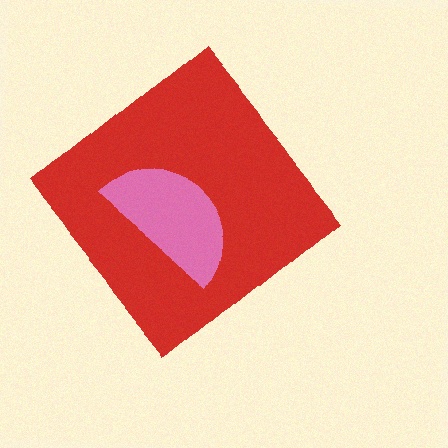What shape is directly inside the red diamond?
The pink semicircle.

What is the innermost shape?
The pink semicircle.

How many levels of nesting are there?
2.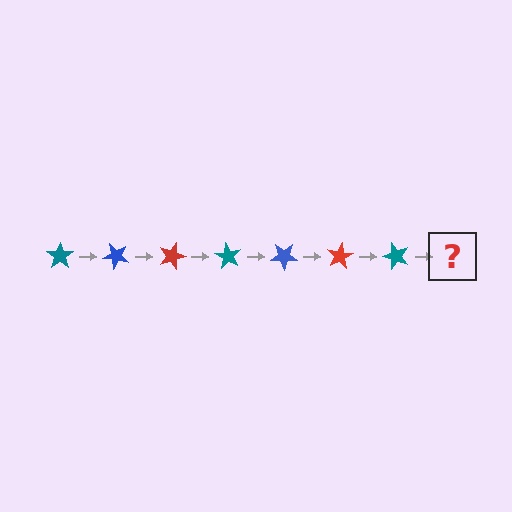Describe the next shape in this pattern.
It should be a blue star, rotated 315 degrees from the start.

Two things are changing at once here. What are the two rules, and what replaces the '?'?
The two rules are that it rotates 45 degrees each step and the color cycles through teal, blue, and red. The '?' should be a blue star, rotated 315 degrees from the start.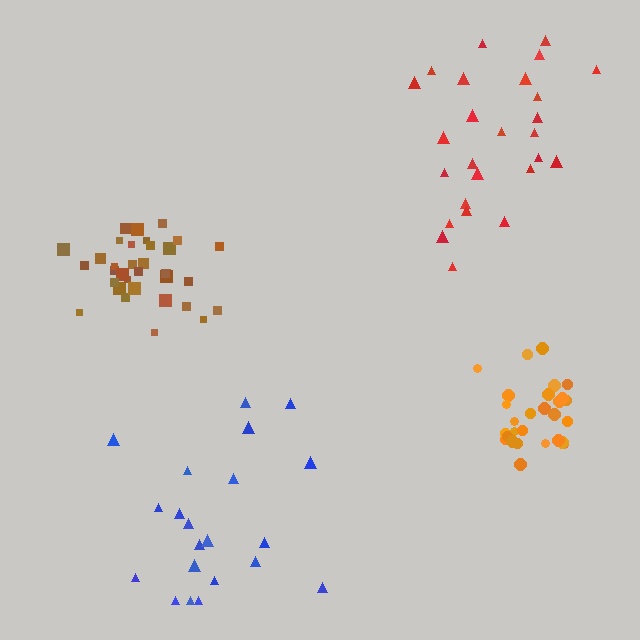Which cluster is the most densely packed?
Brown.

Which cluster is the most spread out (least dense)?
Blue.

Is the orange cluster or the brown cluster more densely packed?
Brown.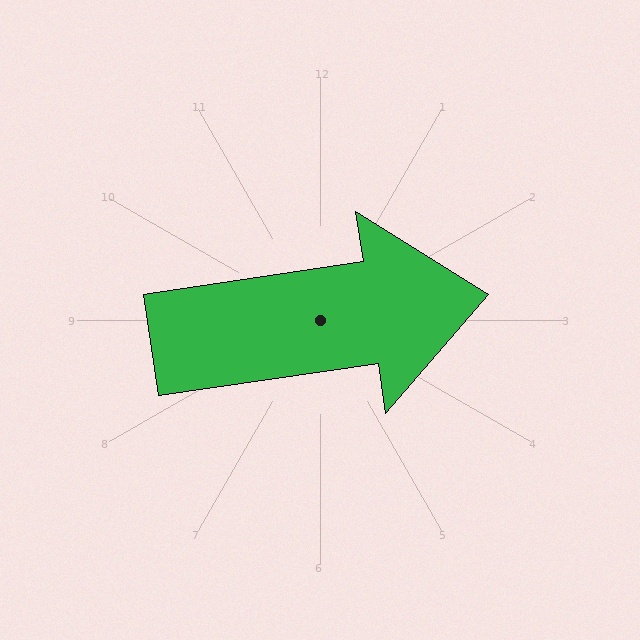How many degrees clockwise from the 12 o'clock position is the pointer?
Approximately 81 degrees.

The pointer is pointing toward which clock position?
Roughly 3 o'clock.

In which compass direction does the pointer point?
East.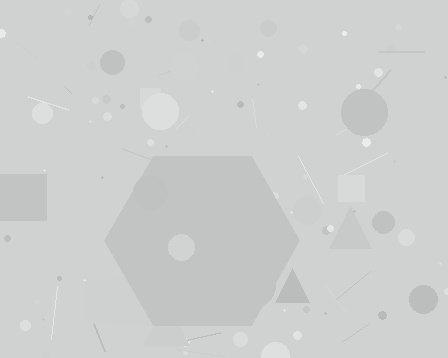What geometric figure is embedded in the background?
A hexagon is embedded in the background.